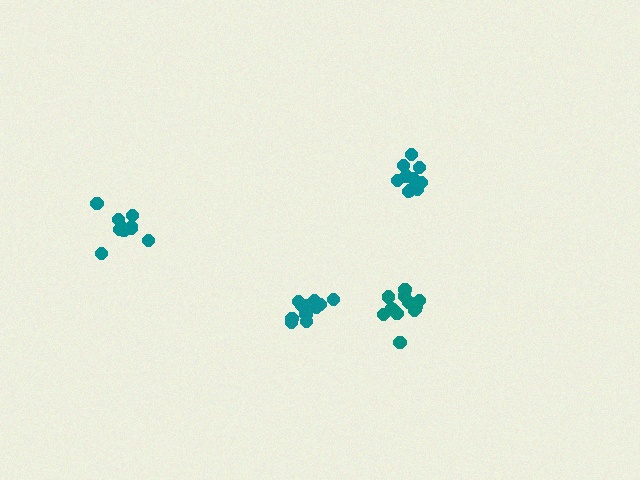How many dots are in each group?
Group 1: 11 dots, Group 2: 12 dots, Group 3: 14 dots, Group 4: 10 dots (47 total).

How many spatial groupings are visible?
There are 4 spatial groupings.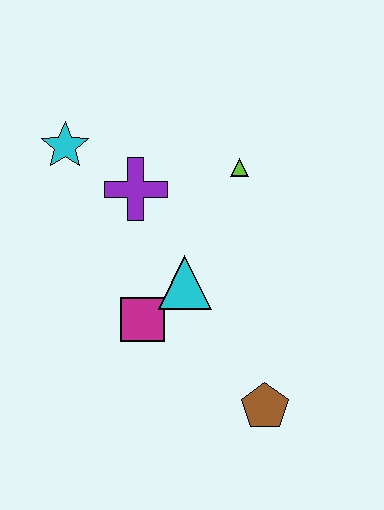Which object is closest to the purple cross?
The cyan star is closest to the purple cross.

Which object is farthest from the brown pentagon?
The cyan star is farthest from the brown pentagon.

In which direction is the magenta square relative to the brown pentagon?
The magenta square is to the left of the brown pentagon.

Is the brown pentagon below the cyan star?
Yes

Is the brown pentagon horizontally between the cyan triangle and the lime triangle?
No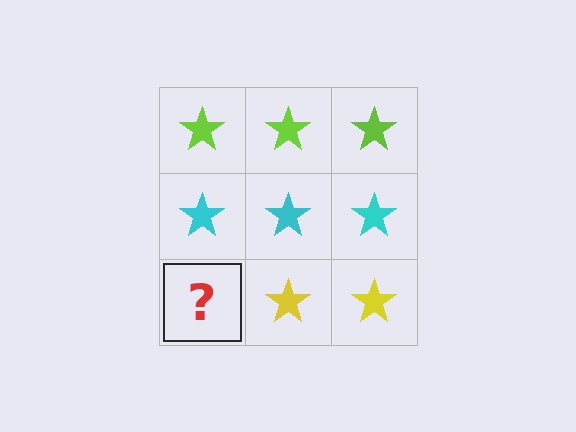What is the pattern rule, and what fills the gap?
The rule is that each row has a consistent color. The gap should be filled with a yellow star.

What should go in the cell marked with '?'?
The missing cell should contain a yellow star.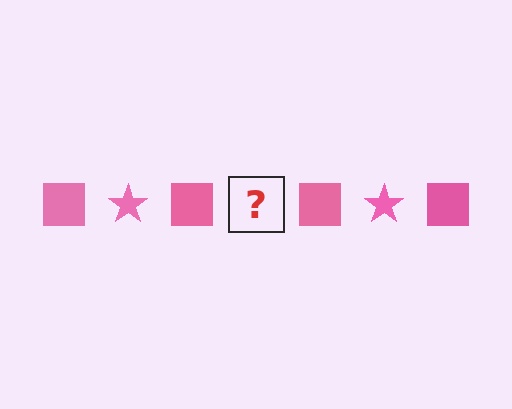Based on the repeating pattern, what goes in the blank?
The blank should be a pink star.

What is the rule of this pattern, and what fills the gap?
The rule is that the pattern cycles through square, star shapes in pink. The gap should be filled with a pink star.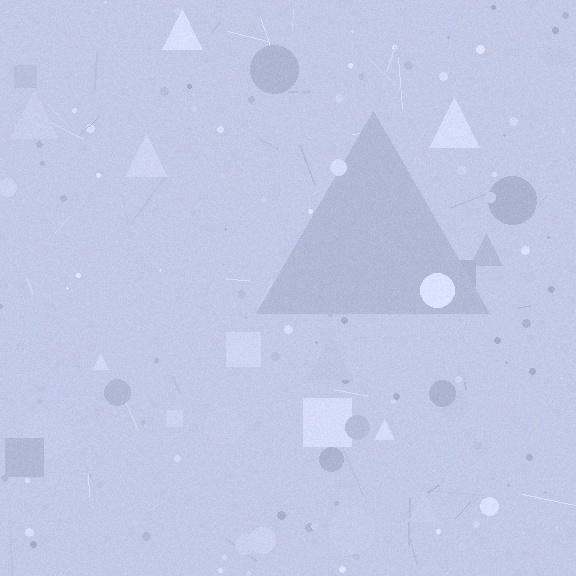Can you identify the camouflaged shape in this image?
The camouflaged shape is a triangle.